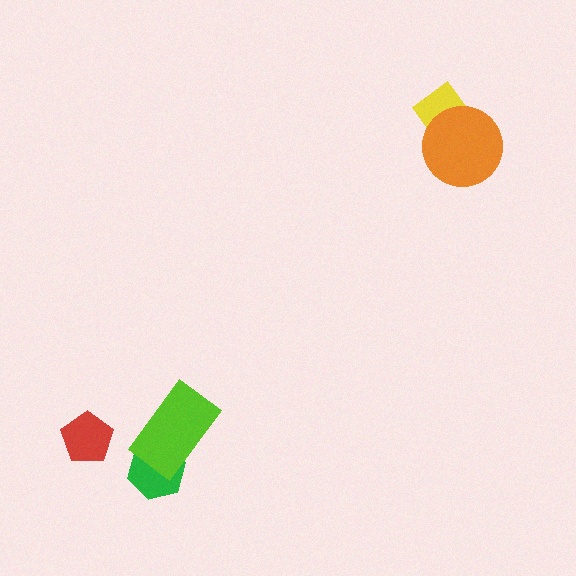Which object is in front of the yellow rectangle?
The orange circle is in front of the yellow rectangle.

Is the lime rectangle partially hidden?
No, no other shape covers it.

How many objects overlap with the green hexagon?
1 object overlaps with the green hexagon.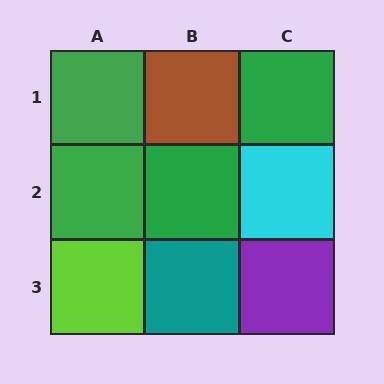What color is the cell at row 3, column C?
Purple.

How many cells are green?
4 cells are green.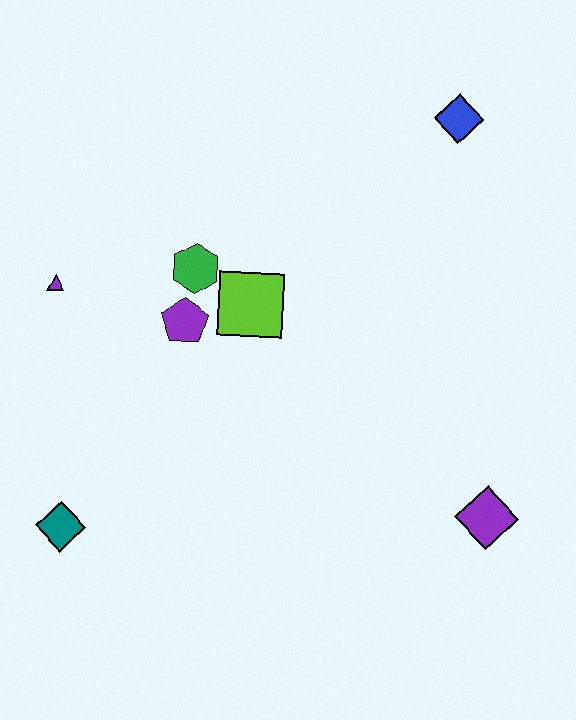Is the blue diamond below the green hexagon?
No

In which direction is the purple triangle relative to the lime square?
The purple triangle is to the left of the lime square.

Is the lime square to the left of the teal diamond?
No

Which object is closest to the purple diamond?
The lime square is closest to the purple diamond.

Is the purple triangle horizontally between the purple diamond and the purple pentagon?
No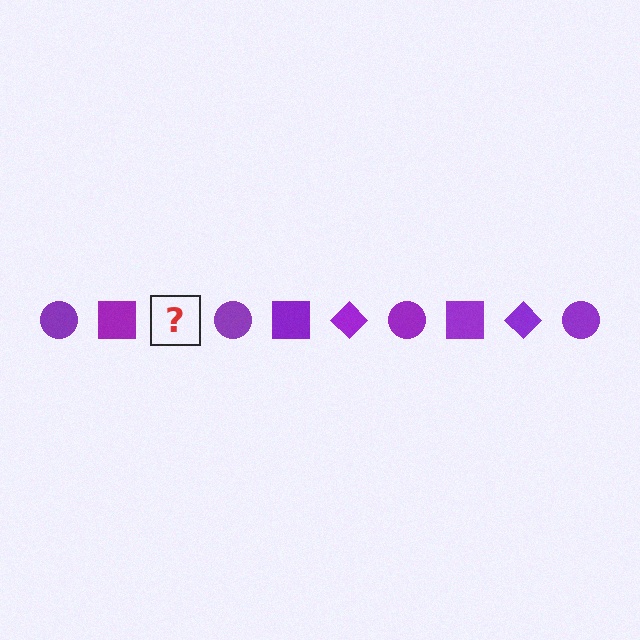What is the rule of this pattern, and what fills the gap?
The rule is that the pattern cycles through circle, square, diamond shapes in purple. The gap should be filled with a purple diamond.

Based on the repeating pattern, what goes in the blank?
The blank should be a purple diamond.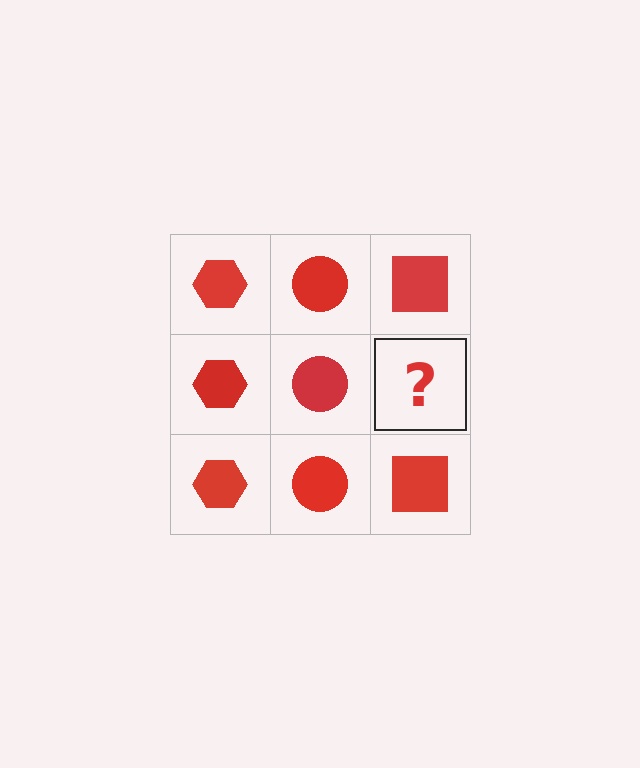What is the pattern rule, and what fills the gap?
The rule is that each column has a consistent shape. The gap should be filled with a red square.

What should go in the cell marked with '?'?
The missing cell should contain a red square.